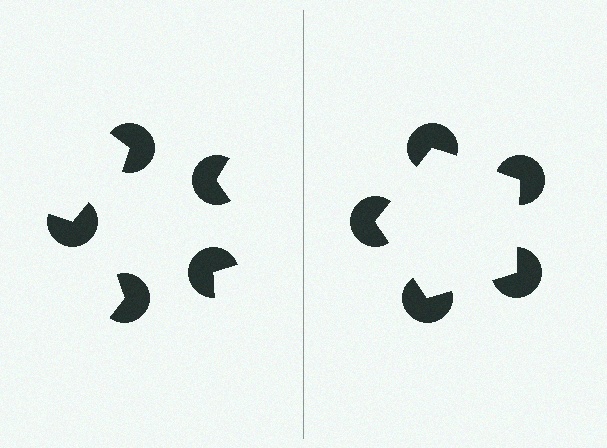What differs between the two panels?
The pac-man discs are positioned identically on both sides; only the wedge orientations differ. On the right they align to a pentagon; on the left they are misaligned.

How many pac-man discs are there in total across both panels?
10 — 5 on each side.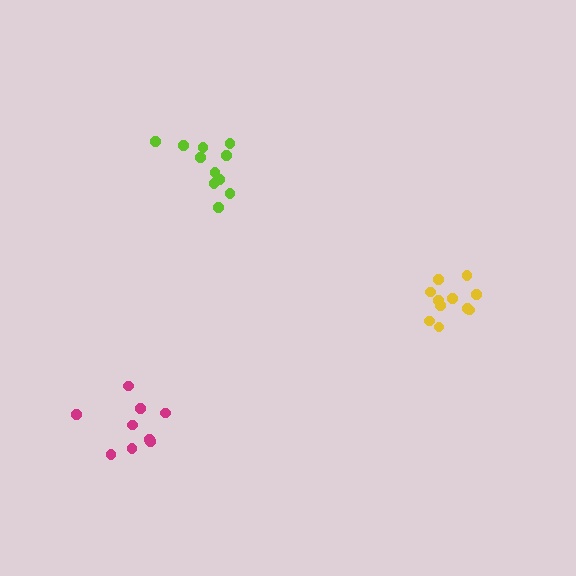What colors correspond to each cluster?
The clusters are colored: lime, magenta, yellow.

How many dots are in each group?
Group 1: 11 dots, Group 2: 9 dots, Group 3: 11 dots (31 total).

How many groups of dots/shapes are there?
There are 3 groups.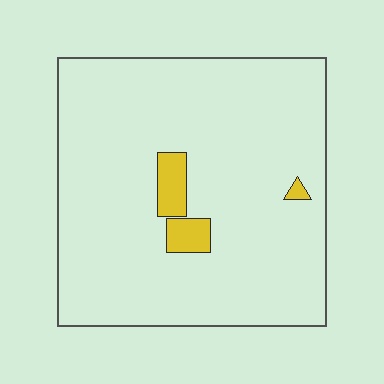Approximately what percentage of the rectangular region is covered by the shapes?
Approximately 5%.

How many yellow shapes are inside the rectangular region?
3.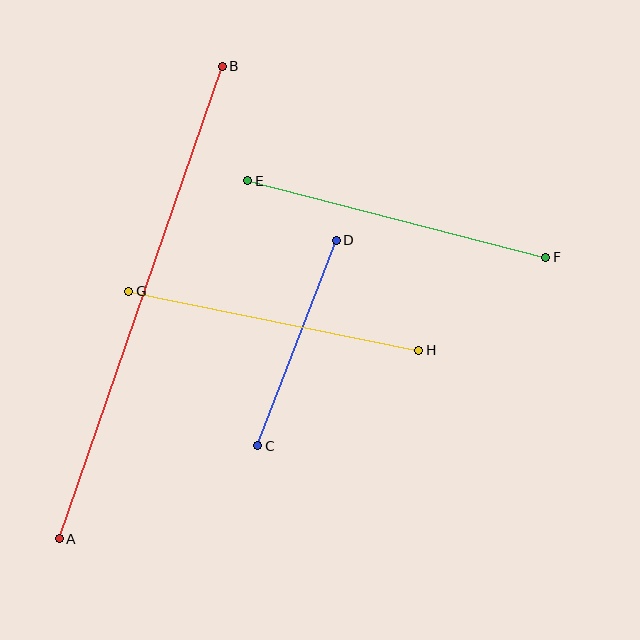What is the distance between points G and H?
The distance is approximately 296 pixels.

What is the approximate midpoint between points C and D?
The midpoint is at approximately (297, 343) pixels.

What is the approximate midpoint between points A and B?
The midpoint is at approximately (141, 302) pixels.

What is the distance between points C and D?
The distance is approximately 220 pixels.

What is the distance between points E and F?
The distance is approximately 308 pixels.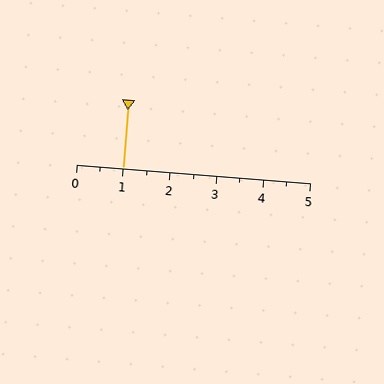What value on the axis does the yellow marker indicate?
The marker indicates approximately 1.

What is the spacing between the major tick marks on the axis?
The major ticks are spaced 1 apart.